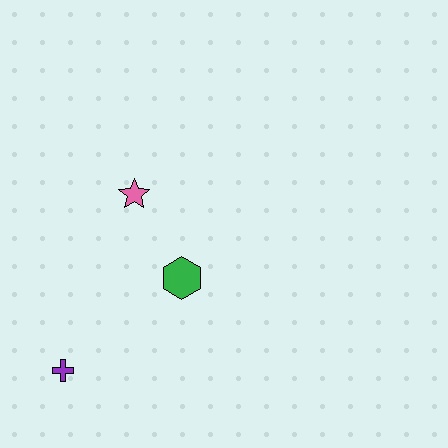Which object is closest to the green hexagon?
The pink star is closest to the green hexagon.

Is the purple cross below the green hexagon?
Yes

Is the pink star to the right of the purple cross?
Yes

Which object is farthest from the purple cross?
The pink star is farthest from the purple cross.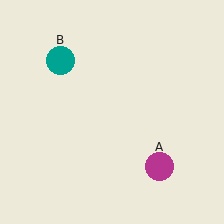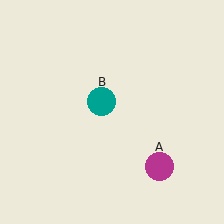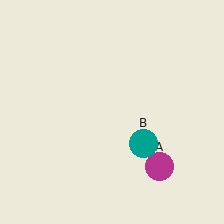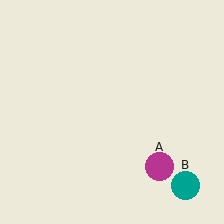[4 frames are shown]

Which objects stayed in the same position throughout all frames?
Magenta circle (object A) remained stationary.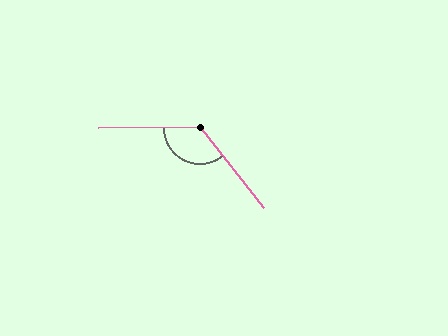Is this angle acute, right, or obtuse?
It is obtuse.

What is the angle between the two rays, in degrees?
Approximately 128 degrees.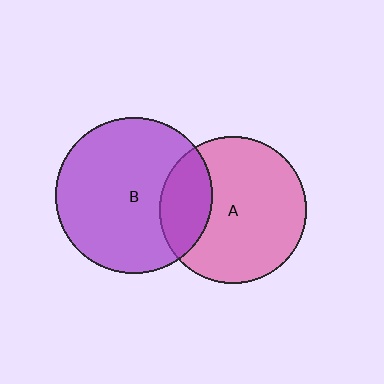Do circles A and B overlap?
Yes.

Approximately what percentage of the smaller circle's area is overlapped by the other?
Approximately 25%.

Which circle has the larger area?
Circle B (purple).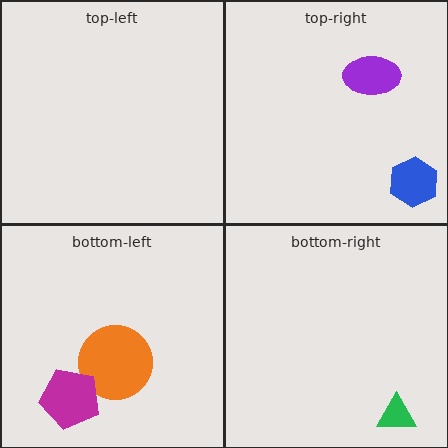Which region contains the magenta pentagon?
The bottom-left region.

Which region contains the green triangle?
The bottom-right region.